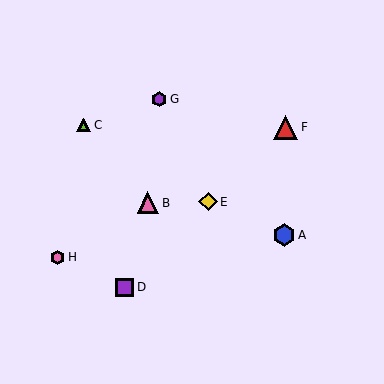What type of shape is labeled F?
Shape F is a red triangle.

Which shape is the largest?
The red triangle (labeled F) is the largest.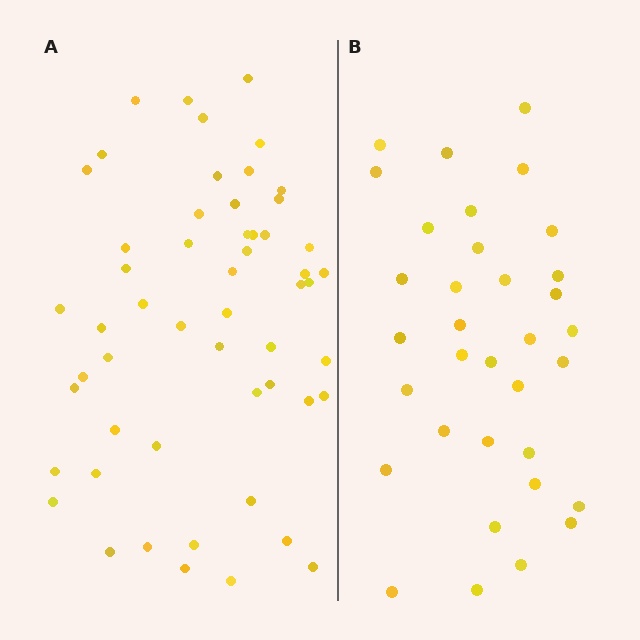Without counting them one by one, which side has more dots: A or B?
Region A (the left region) has more dots.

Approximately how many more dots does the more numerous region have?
Region A has approximately 20 more dots than region B.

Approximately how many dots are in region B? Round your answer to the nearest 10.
About 30 dots. (The exact count is 34, which rounds to 30.)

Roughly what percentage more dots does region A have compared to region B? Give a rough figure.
About 60% more.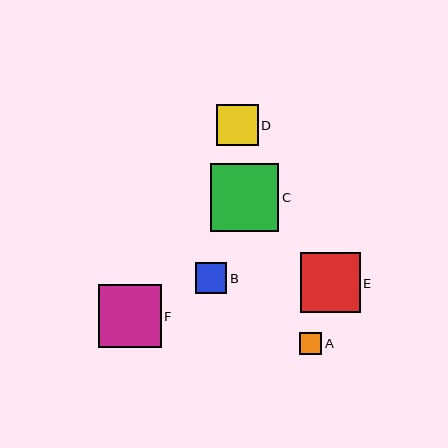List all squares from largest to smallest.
From largest to smallest: C, F, E, D, B, A.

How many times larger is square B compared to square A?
Square B is approximately 1.4 times the size of square A.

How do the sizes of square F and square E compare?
Square F and square E are approximately the same size.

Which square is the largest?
Square C is the largest with a size of approximately 69 pixels.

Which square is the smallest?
Square A is the smallest with a size of approximately 22 pixels.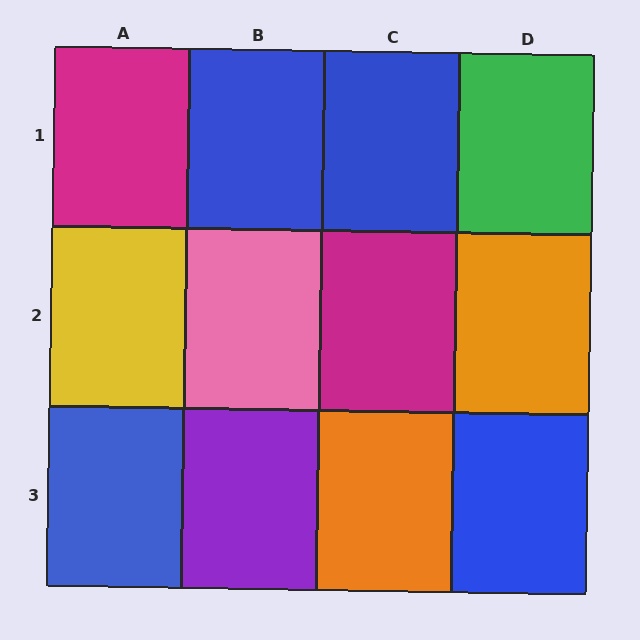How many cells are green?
1 cell is green.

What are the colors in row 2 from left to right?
Yellow, pink, magenta, orange.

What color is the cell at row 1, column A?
Magenta.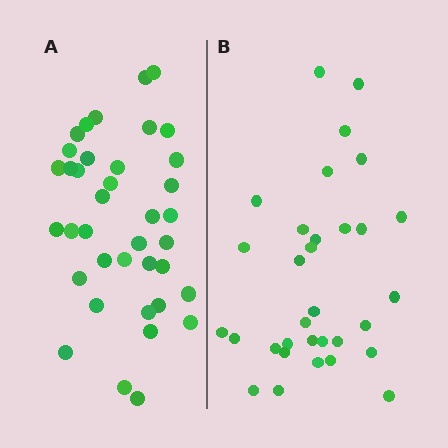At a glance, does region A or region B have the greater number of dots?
Region A (the left region) has more dots.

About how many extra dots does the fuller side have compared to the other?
Region A has about 6 more dots than region B.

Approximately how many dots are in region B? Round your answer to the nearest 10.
About 30 dots. (The exact count is 32, which rounds to 30.)